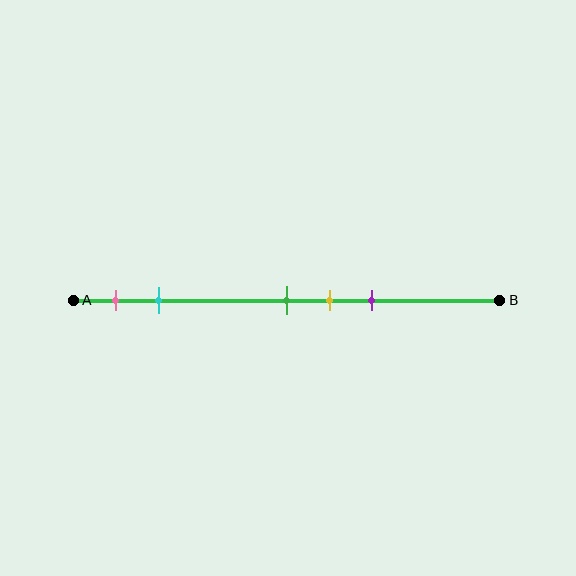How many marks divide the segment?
There are 5 marks dividing the segment.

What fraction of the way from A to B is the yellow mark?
The yellow mark is approximately 60% (0.6) of the way from A to B.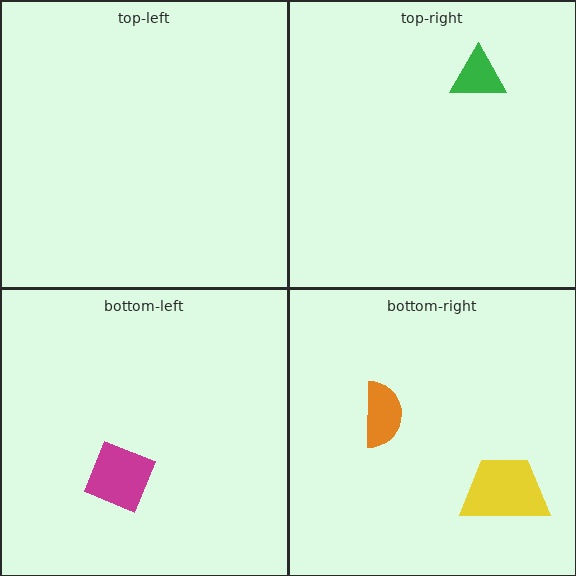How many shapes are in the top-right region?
1.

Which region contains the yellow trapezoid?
The bottom-right region.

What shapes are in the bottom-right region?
The orange semicircle, the yellow trapezoid.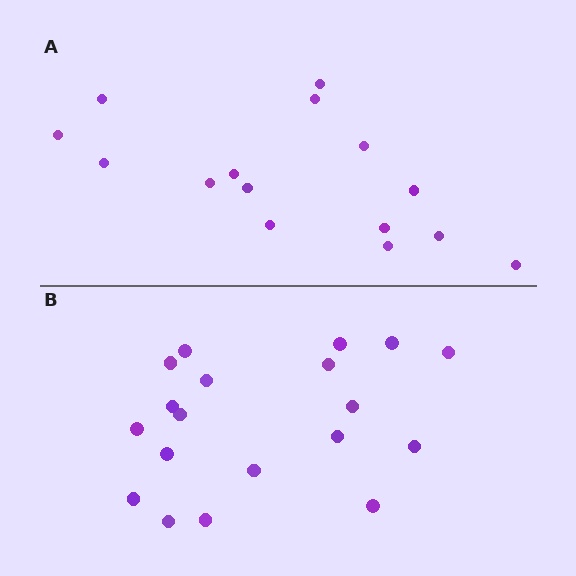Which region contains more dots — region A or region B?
Region B (the bottom region) has more dots.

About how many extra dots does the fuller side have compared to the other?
Region B has about 4 more dots than region A.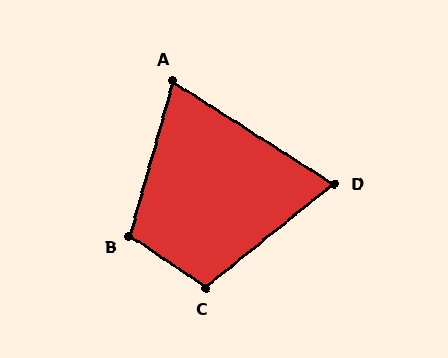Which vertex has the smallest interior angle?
D, at approximately 72 degrees.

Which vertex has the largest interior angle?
B, at approximately 108 degrees.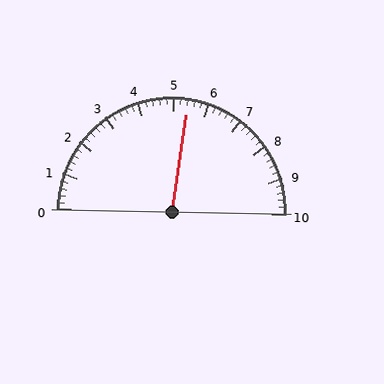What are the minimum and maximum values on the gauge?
The gauge ranges from 0 to 10.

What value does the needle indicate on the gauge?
The needle indicates approximately 5.4.